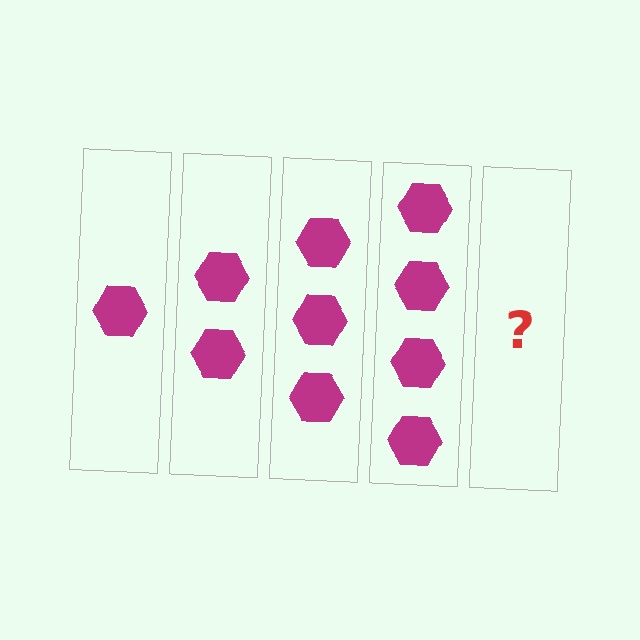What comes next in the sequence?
The next element should be 5 hexagons.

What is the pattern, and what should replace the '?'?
The pattern is that each step adds one more hexagon. The '?' should be 5 hexagons.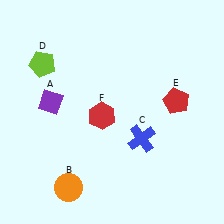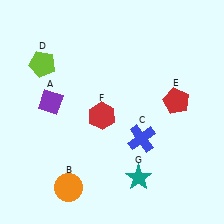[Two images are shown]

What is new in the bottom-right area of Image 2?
A teal star (G) was added in the bottom-right area of Image 2.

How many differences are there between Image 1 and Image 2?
There is 1 difference between the two images.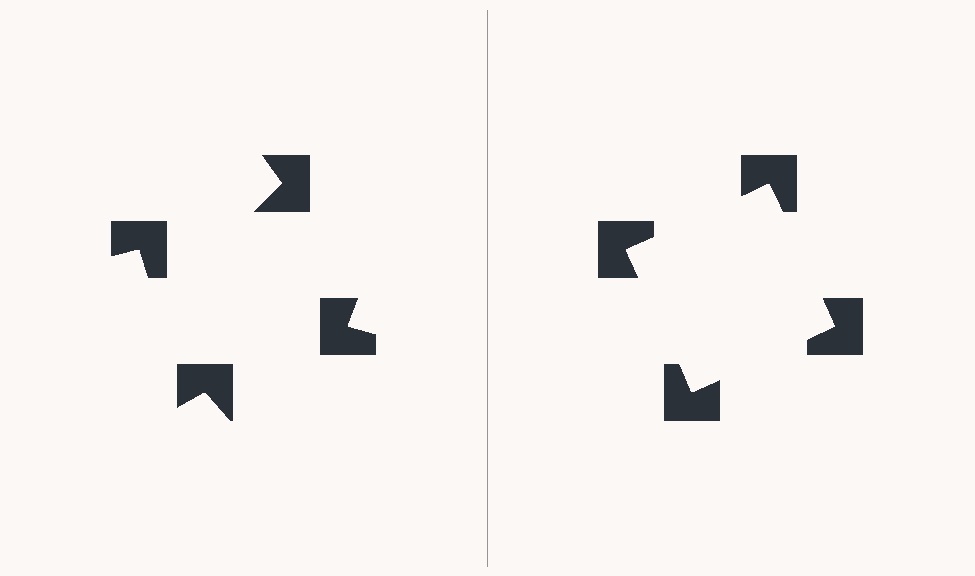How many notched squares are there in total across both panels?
8 — 4 on each side.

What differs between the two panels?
The notched squares are positioned identically on both sides; only the wedge orientations differ. On the right they align to a square; on the left they are misaligned.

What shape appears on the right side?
An illusory square.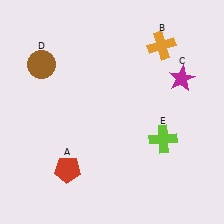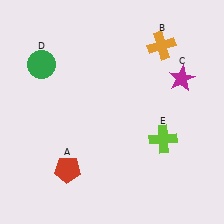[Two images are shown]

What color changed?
The circle (D) changed from brown in Image 1 to green in Image 2.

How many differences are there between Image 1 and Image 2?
There is 1 difference between the two images.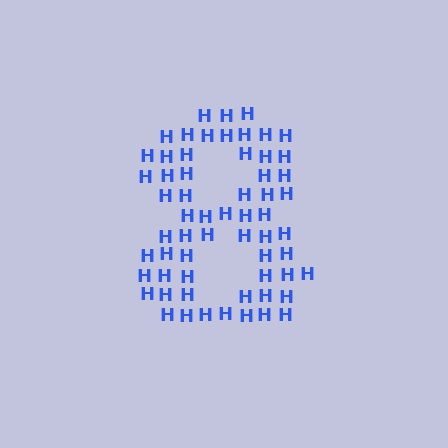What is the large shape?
The large shape is the digit 8.